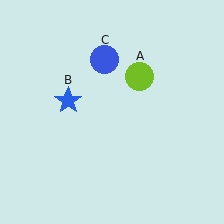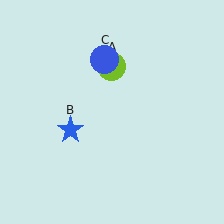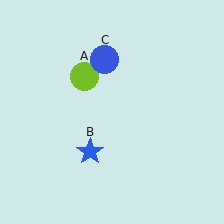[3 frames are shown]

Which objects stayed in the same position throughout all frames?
Blue circle (object C) remained stationary.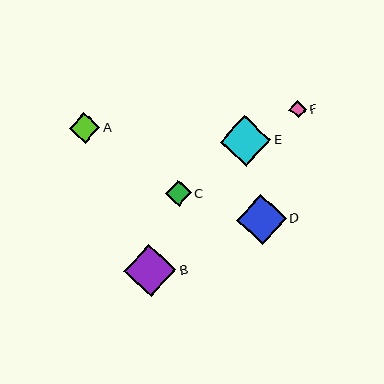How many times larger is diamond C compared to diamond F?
Diamond C is approximately 1.5 times the size of diamond F.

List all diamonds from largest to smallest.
From largest to smallest: B, E, D, A, C, F.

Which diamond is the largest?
Diamond B is the largest with a size of approximately 52 pixels.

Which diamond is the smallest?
Diamond F is the smallest with a size of approximately 17 pixels.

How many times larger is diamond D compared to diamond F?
Diamond D is approximately 2.9 times the size of diamond F.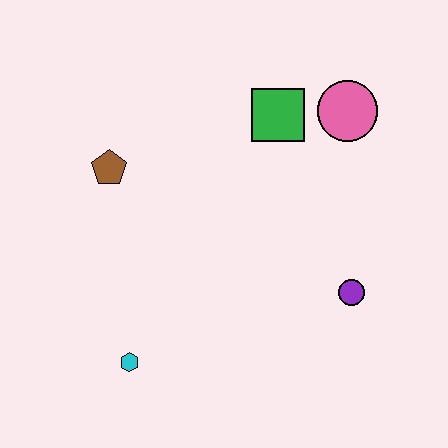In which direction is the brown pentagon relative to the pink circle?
The brown pentagon is to the left of the pink circle.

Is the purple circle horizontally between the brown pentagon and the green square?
No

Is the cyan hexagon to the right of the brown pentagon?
Yes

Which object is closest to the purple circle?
The pink circle is closest to the purple circle.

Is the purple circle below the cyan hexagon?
No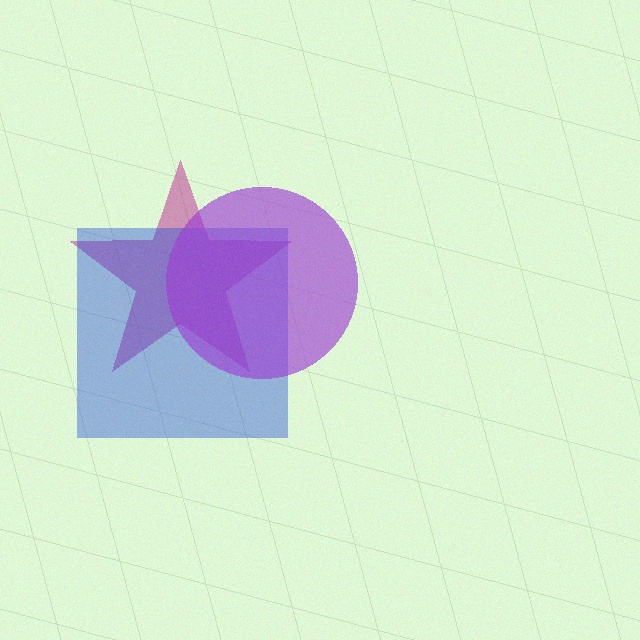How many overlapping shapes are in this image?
There are 3 overlapping shapes in the image.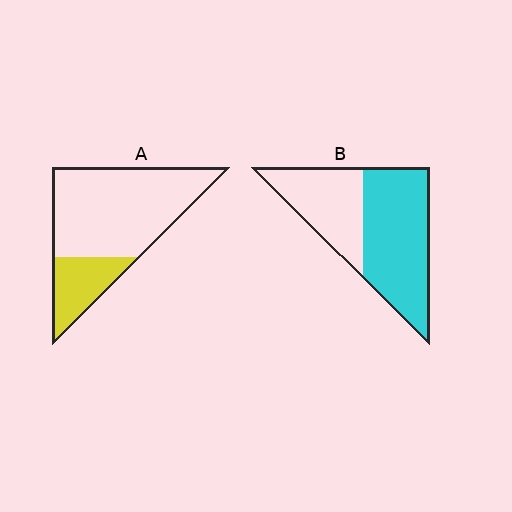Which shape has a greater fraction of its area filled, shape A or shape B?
Shape B.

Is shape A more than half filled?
No.